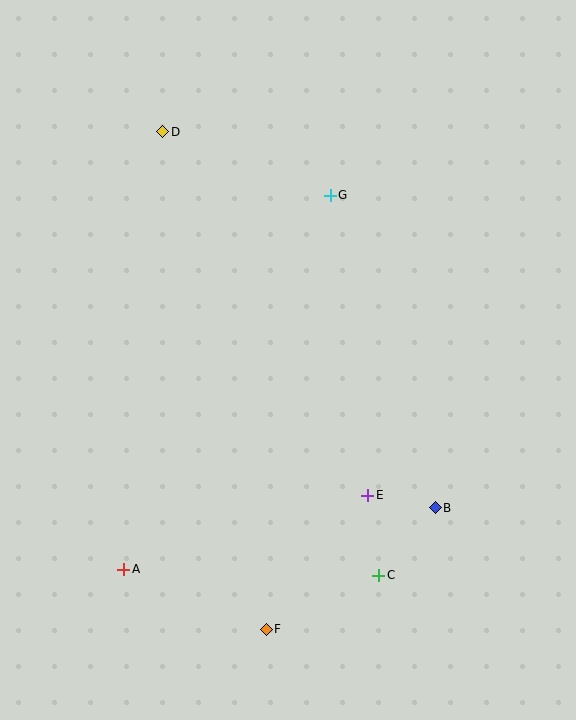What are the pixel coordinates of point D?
Point D is at (163, 132).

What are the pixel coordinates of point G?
Point G is at (330, 195).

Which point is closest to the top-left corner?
Point D is closest to the top-left corner.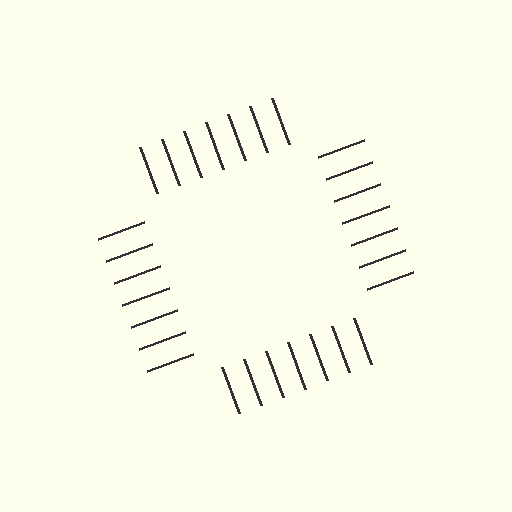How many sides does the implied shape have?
4 sides — the line-ends trace a square.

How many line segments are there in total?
28 — 7 along each of the 4 edges.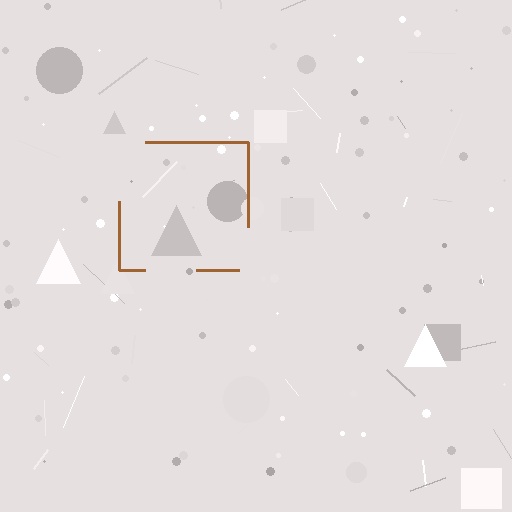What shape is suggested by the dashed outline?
The dashed outline suggests a square.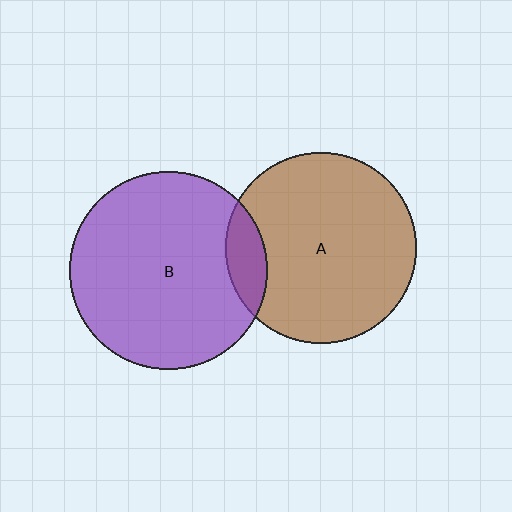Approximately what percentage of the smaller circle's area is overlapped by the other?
Approximately 10%.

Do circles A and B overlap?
Yes.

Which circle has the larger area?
Circle B (purple).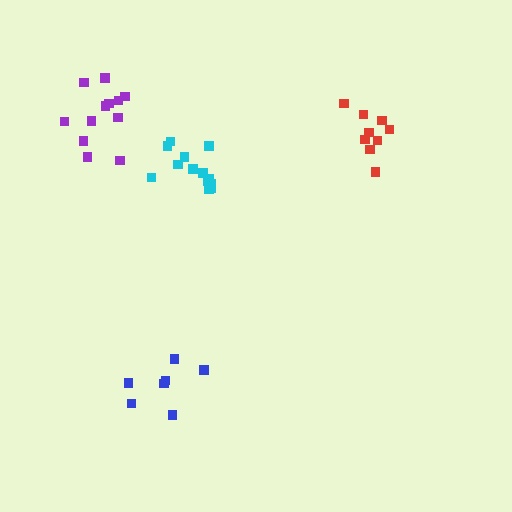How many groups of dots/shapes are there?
There are 4 groups.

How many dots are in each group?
Group 1: 9 dots, Group 2: 13 dots, Group 3: 7 dots, Group 4: 12 dots (41 total).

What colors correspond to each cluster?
The clusters are colored: red, cyan, blue, purple.